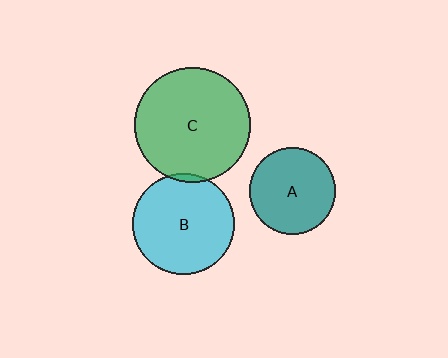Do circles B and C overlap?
Yes.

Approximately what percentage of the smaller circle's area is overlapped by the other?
Approximately 5%.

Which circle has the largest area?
Circle C (green).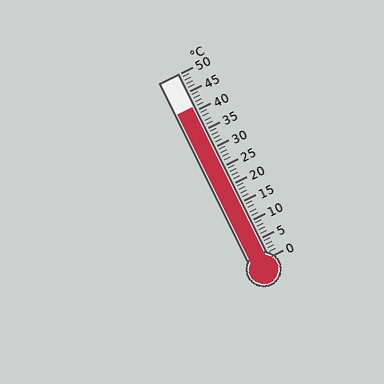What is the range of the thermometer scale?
The thermometer scale ranges from 0°C to 50°C.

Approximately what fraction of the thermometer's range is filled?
The thermometer is filled to approximately 80% of its range.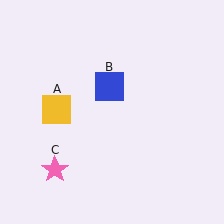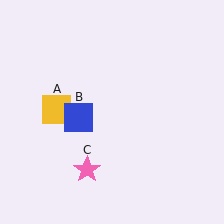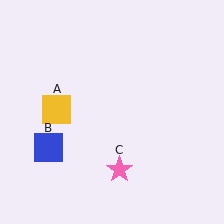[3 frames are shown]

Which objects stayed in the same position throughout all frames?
Yellow square (object A) remained stationary.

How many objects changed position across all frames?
2 objects changed position: blue square (object B), pink star (object C).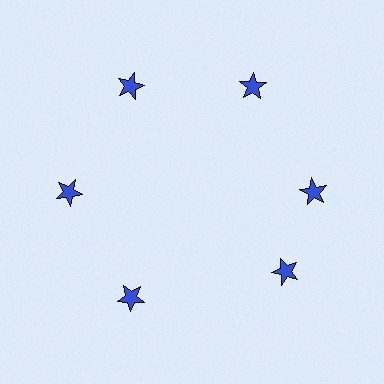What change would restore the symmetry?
The symmetry would be restored by rotating it back into even spacing with its neighbors so that all 6 stars sit at equal angles and equal distance from the center.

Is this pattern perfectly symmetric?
No. The 6 blue stars are arranged in a ring, but one element near the 5 o'clock position is rotated out of alignment along the ring, breaking the 6-fold rotational symmetry.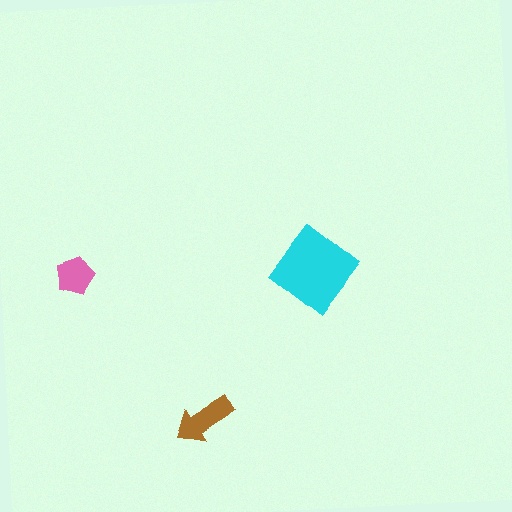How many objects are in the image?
There are 3 objects in the image.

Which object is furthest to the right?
The cyan diamond is rightmost.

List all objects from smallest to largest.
The pink pentagon, the brown arrow, the cyan diamond.